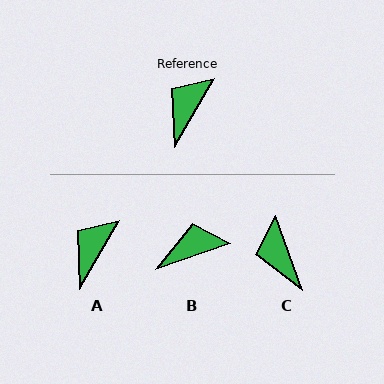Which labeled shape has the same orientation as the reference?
A.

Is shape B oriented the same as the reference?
No, it is off by about 41 degrees.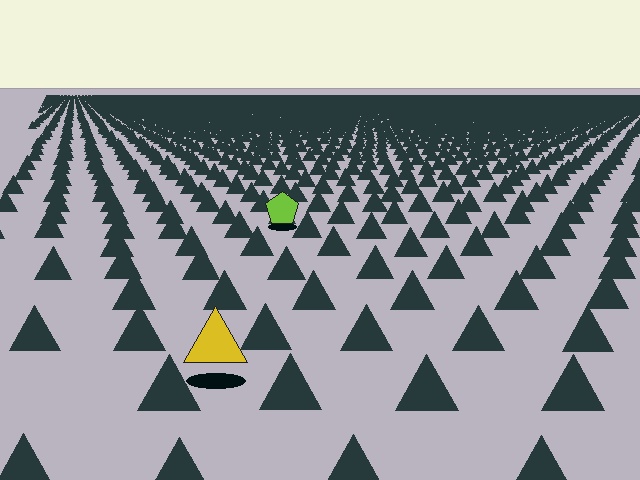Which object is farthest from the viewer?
The lime pentagon is farthest from the viewer. It appears smaller and the ground texture around it is denser.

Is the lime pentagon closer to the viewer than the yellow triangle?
No. The yellow triangle is closer — you can tell from the texture gradient: the ground texture is coarser near it.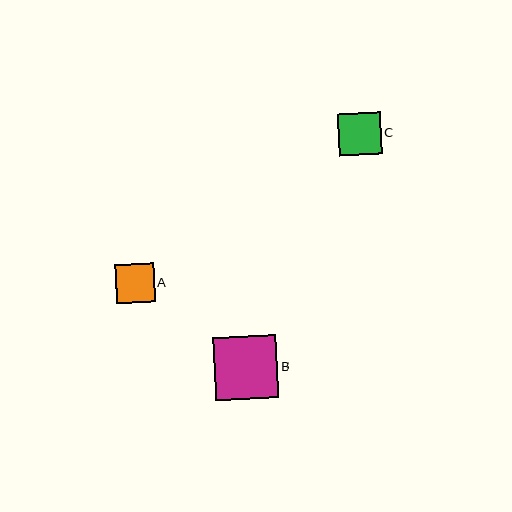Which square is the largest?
Square B is the largest with a size of approximately 63 pixels.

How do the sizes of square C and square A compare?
Square C and square A are approximately the same size.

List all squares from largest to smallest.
From largest to smallest: B, C, A.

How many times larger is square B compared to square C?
Square B is approximately 1.5 times the size of square C.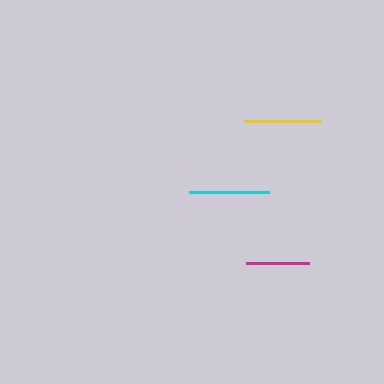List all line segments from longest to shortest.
From longest to shortest: cyan, yellow, magenta.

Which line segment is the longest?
The cyan line is the longest at approximately 79 pixels.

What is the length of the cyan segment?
The cyan segment is approximately 79 pixels long.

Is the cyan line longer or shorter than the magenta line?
The cyan line is longer than the magenta line.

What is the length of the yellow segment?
The yellow segment is approximately 77 pixels long.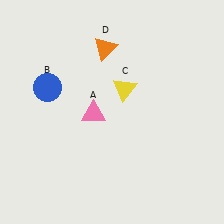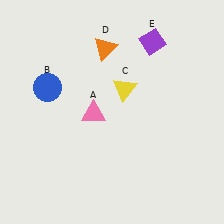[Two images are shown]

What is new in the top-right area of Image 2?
A purple diamond (E) was added in the top-right area of Image 2.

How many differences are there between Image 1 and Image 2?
There is 1 difference between the two images.